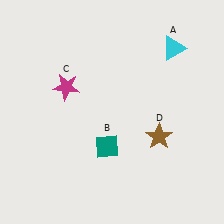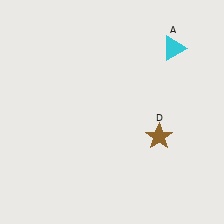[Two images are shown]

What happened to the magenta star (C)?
The magenta star (C) was removed in Image 2. It was in the top-left area of Image 1.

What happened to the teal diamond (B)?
The teal diamond (B) was removed in Image 2. It was in the bottom-left area of Image 1.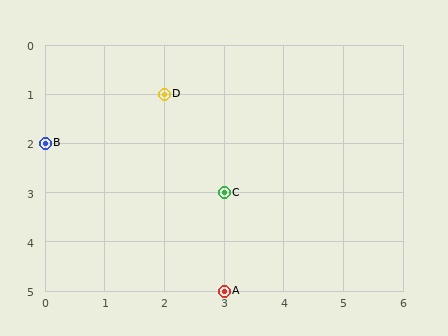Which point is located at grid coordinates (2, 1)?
Point D is at (2, 1).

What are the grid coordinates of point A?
Point A is at grid coordinates (3, 5).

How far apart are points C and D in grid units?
Points C and D are 1 column and 2 rows apart (about 2.2 grid units diagonally).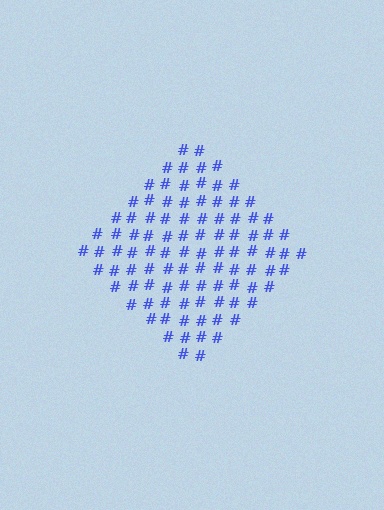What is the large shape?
The large shape is a diamond.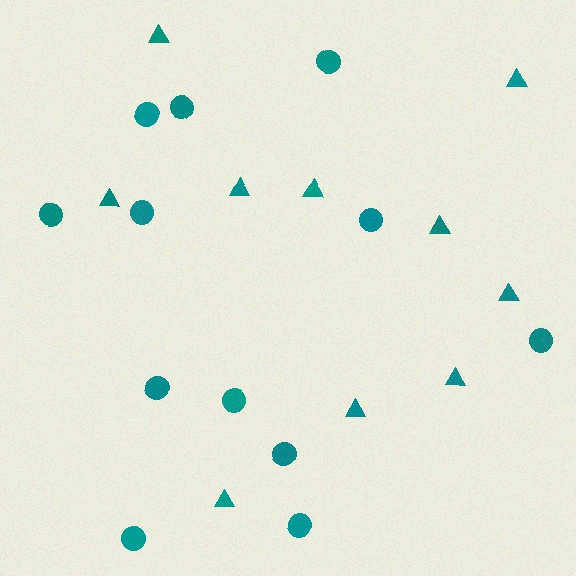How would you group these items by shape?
There are 2 groups: one group of triangles (10) and one group of circles (12).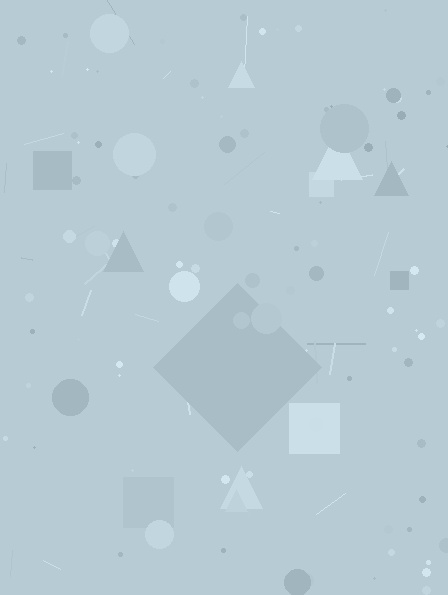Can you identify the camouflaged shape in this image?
The camouflaged shape is a diamond.